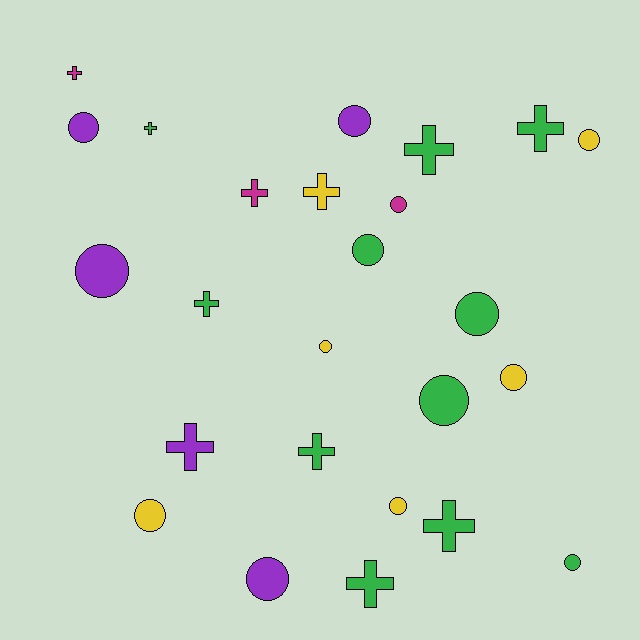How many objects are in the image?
There are 25 objects.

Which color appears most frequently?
Green, with 11 objects.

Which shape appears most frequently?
Circle, with 14 objects.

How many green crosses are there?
There are 7 green crosses.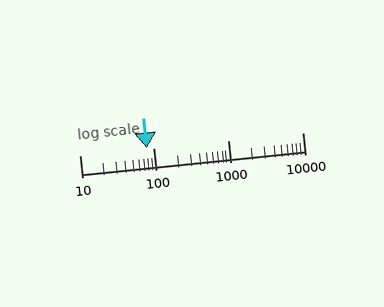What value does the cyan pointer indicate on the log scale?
The pointer indicates approximately 81.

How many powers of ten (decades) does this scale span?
The scale spans 3 decades, from 10 to 10000.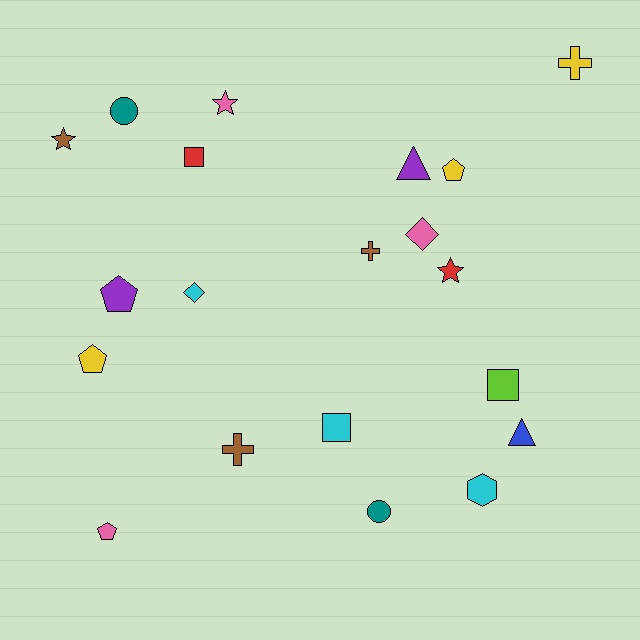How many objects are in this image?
There are 20 objects.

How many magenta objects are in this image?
There are no magenta objects.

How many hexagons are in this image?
There is 1 hexagon.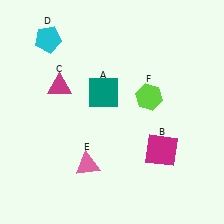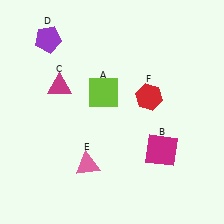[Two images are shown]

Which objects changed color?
A changed from teal to lime. D changed from cyan to purple. F changed from lime to red.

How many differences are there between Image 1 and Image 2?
There are 3 differences between the two images.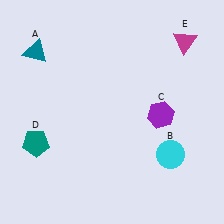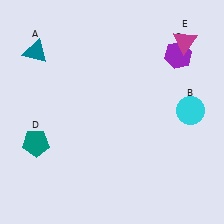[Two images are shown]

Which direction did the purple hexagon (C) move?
The purple hexagon (C) moved up.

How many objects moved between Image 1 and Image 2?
2 objects moved between the two images.